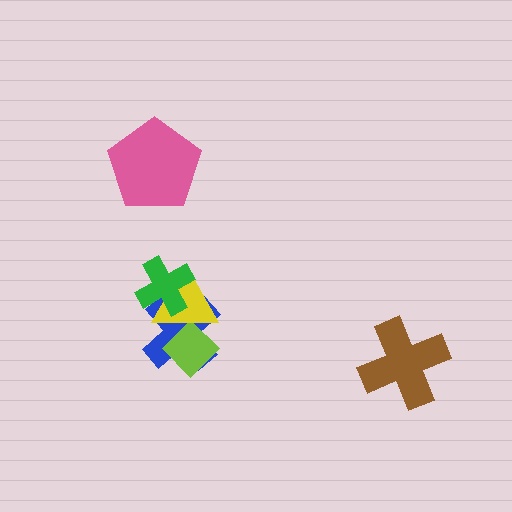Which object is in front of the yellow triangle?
The green cross is in front of the yellow triangle.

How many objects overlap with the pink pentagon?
0 objects overlap with the pink pentagon.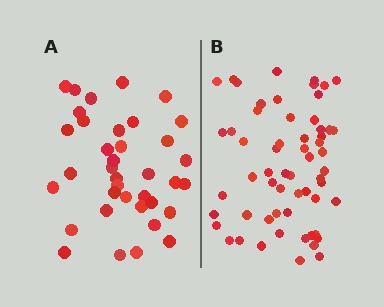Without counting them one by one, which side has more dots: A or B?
Region B (the right region) has more dots.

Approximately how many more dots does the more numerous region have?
Region B has approximately 20 more dots than region A.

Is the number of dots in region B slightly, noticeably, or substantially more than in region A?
Region B has substantially more. The ratio is roughly 1.6 to 1.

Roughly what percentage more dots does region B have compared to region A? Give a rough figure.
About 60% more.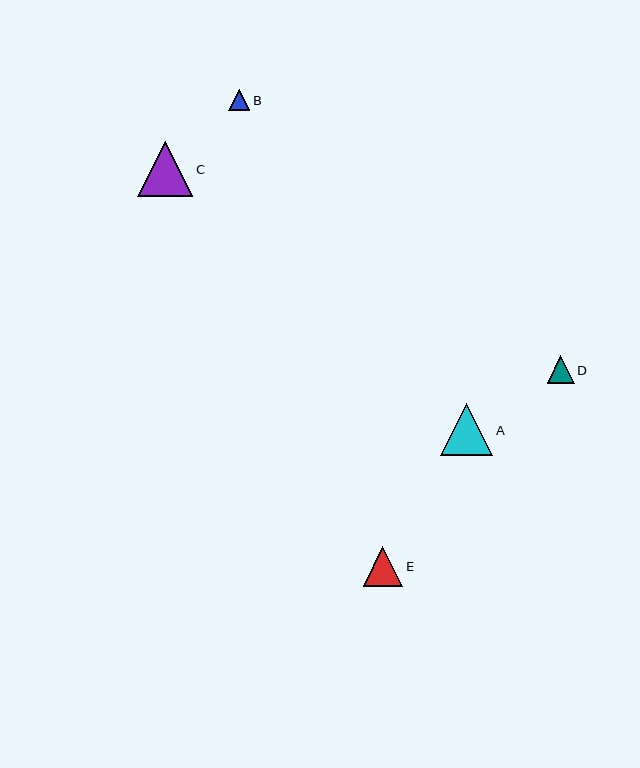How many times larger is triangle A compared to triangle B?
Triangle A is approximately 2.4 times the size of triangle B.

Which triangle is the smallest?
Triangle B is the smallest with a size of approximately 21 pixels.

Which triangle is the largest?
Triangle C is the largest with a size of approximately 55 pixels.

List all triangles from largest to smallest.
From largest to smallest: C, A, E, D, B.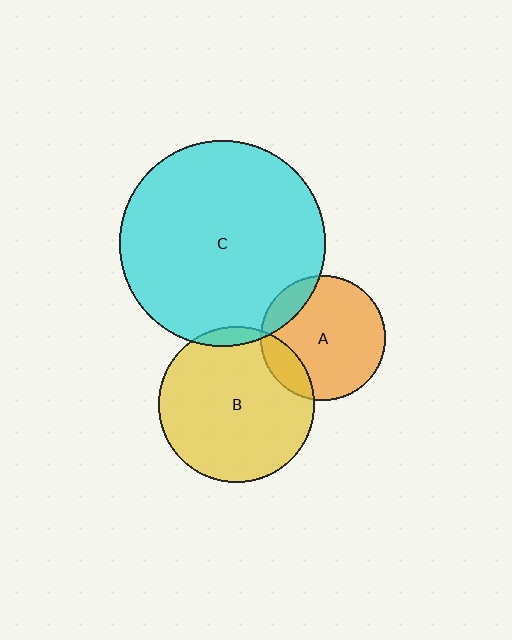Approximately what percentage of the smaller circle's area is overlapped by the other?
Approximately 15%.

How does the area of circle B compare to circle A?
Approximately 1.5 times.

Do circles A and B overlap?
Yes.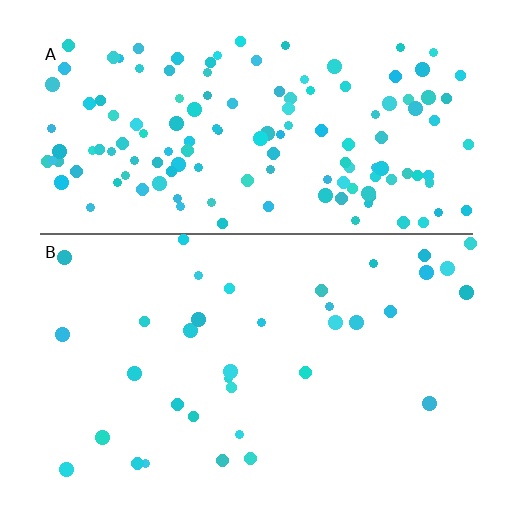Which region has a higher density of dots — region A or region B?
A (the top).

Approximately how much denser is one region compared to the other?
Approximately 3.9× — region A over region B.